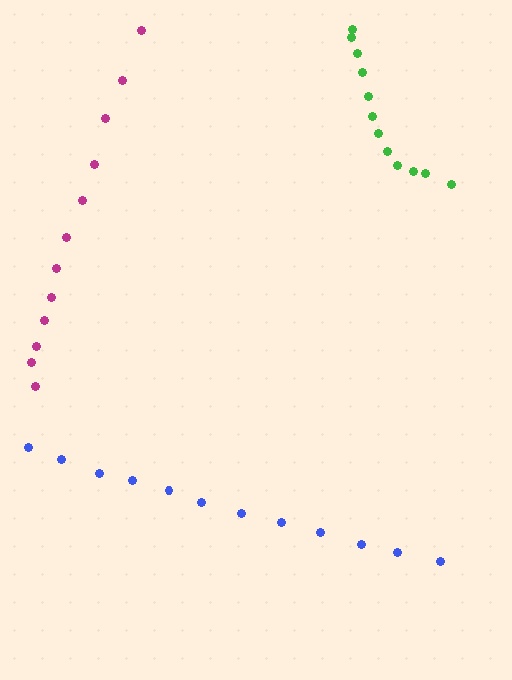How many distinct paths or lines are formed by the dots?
There are 3 distinct paths.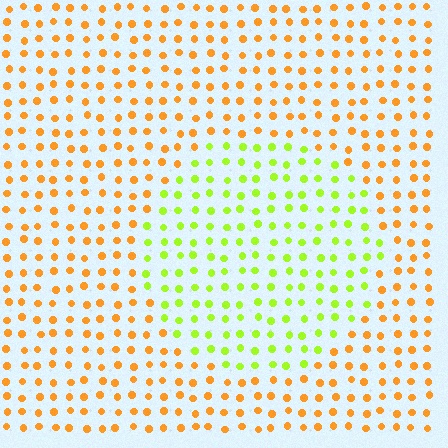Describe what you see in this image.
The image is filled with small orange elements in a uniform arrangement. A circle-shaped region is visible where the elements are tinted to a slightly different hue, forming a subtle color boundary.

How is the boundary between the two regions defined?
The boundary is defined purely by a slight shift in hue (about 54 degrees). Spacing, size, and orientation are identical on both sides.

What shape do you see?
I see a circle.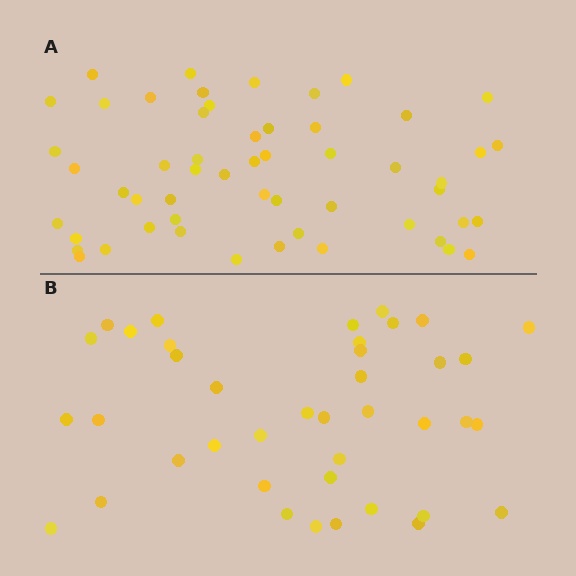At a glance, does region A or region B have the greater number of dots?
Region A (the top region) has more dots.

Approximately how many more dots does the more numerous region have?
Region A has approximately 15 more dots than region B.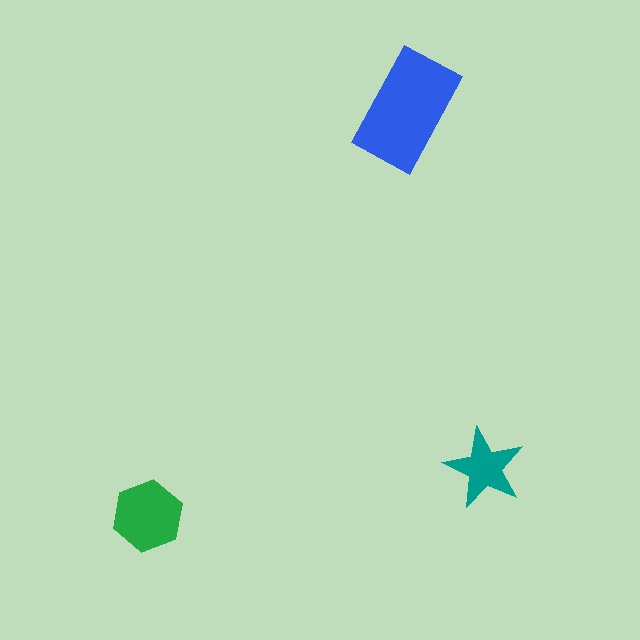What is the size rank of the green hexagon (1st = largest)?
2nd.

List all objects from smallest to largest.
The teal star, the green hexagon, the blue rectangle.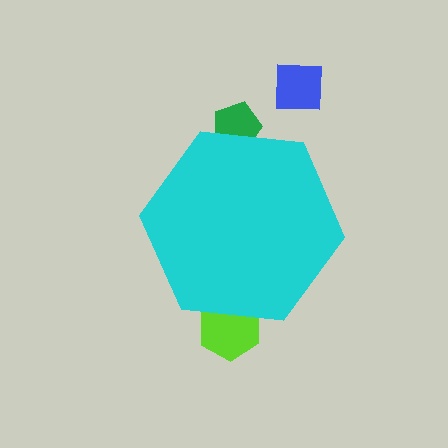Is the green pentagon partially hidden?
Yes, the green pentagon is partially hidden behind the cyan hexagon.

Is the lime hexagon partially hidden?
Yes, the lime hexagon is partially hidden behind the cyan hexagon.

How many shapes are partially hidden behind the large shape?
2 shapes are partially hidden.